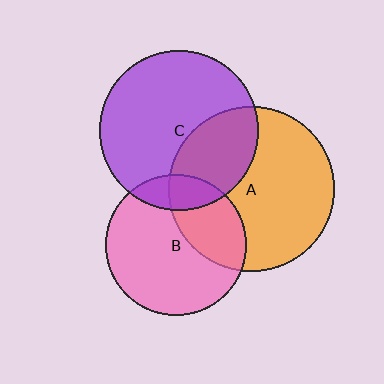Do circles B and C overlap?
Yes.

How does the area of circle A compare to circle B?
Approximately 1.4 times.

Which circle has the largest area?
Circle A (orange).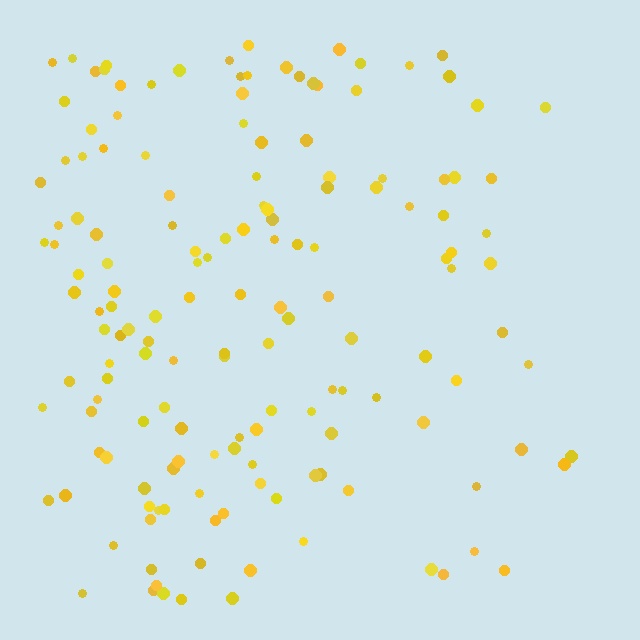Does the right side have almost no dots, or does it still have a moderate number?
Still a moderate number, just noticeably fewer than the left.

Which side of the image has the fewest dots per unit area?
The right.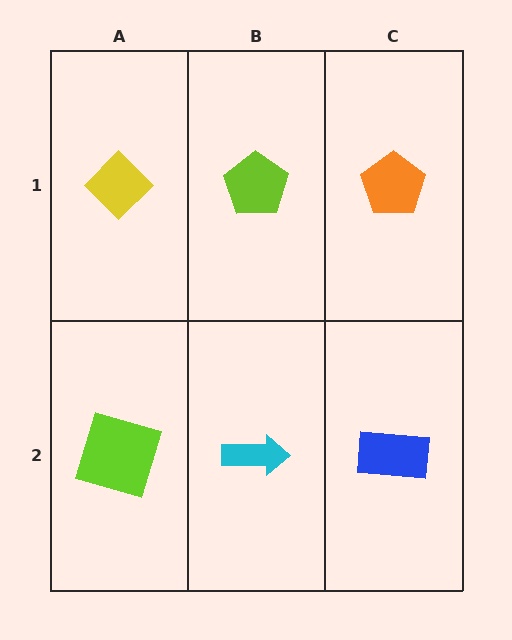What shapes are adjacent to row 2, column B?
A lime pentagon (row 1, column B), a lime square (row 2, column A), a blue rectangle (row 2, column C).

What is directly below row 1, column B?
A cyan arrow.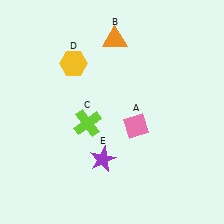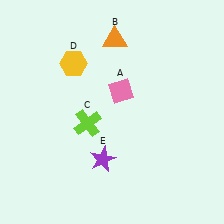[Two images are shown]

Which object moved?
The pink diamond (A) moved up.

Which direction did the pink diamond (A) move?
The pink diamond (A) moved up.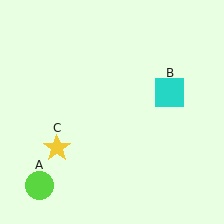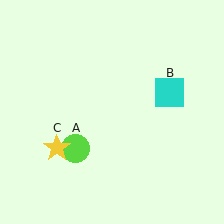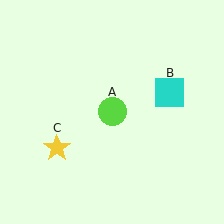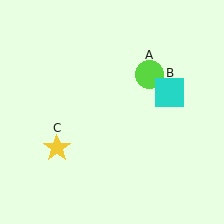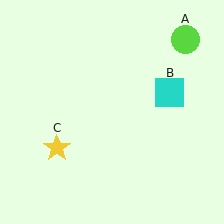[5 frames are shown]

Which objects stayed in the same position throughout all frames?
Cyan square (object B) and yellow star (object C) remained stationary.